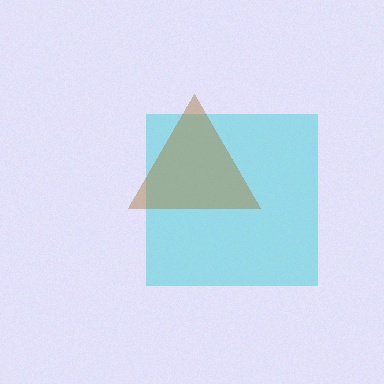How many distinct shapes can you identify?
There are 2 distinct shapes: a cyan square, a brown triangle.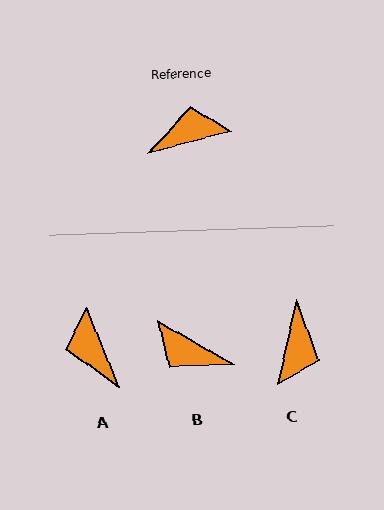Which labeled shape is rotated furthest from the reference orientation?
B, about 135 degrees away.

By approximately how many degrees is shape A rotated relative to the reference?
Approximately 97 degrees counter-clockwise.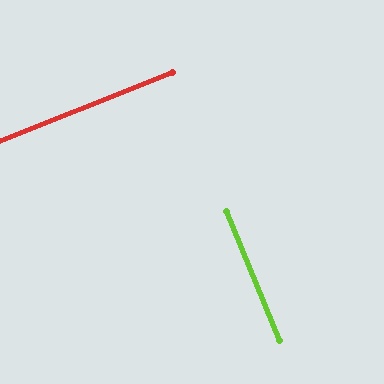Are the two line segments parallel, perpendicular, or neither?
Perpendicular — they meet at approximately 89°.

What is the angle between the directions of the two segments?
Approximately 89 degrees.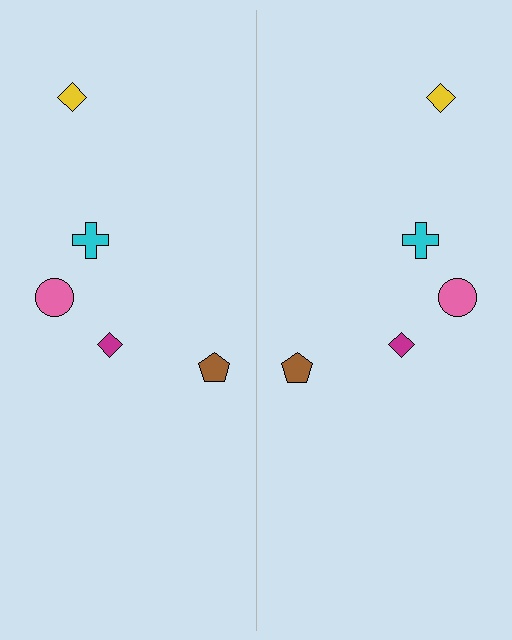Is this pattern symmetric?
Yes, this pattern has bilateral (reflection) symmetry.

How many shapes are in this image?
There are 10 shapes in this image.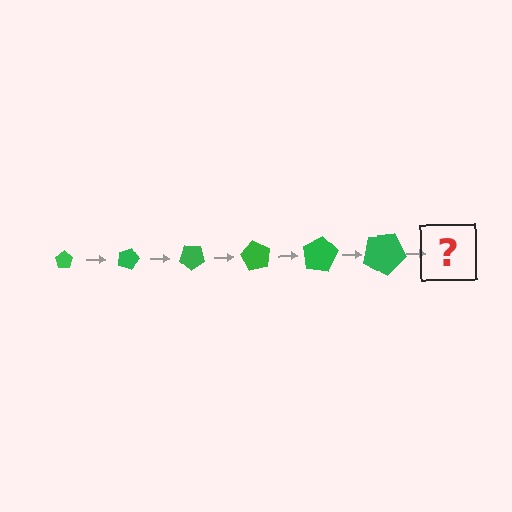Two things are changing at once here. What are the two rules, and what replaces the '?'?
The two rules are that the pentagon grows larger each step and it rotates 20 degrees each step. The '?' should be a pentagon, larger than the previous one and rotated 120 degrees from the start.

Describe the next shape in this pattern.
It should be a pentagon, larger than the previous one and rotated 120 degrees from the start.